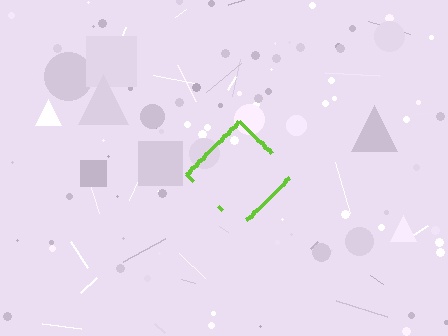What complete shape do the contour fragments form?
The contour fragments form a diamond.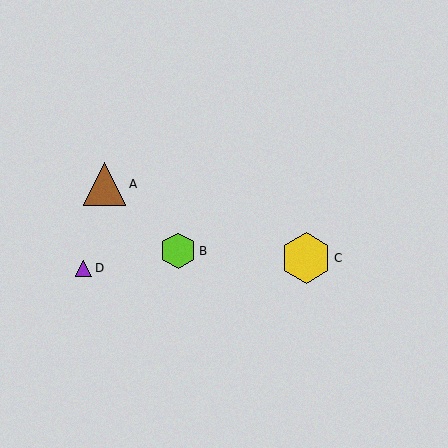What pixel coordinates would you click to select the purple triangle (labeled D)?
Click at (84, 268) to select the purple triangle D.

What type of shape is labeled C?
Shape C is a yellow hexagon.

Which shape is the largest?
The yellow hexagon (labeled C) is the largest.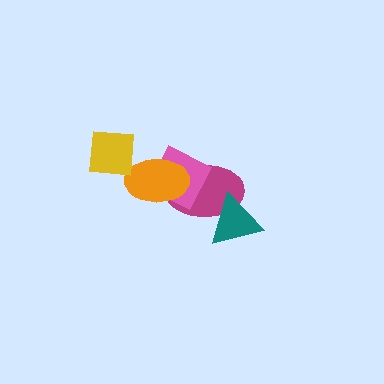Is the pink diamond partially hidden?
Yes, it is partially covered by another shape.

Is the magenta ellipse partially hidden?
Yes, it is partially covered by another shape.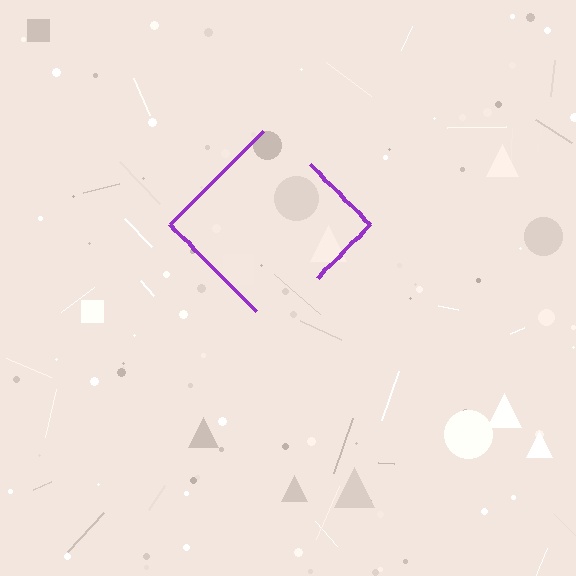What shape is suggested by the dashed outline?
The dashed outline suggests a diamond.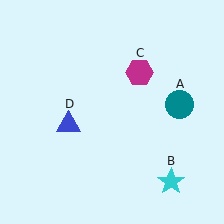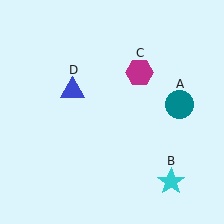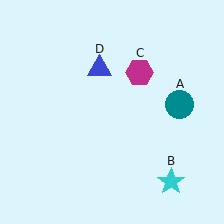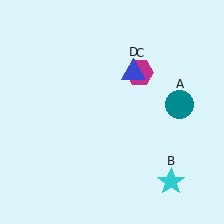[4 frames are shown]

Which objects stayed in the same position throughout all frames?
Teal circle (object A) and cyan star (object B) and magenta hexagon (object C) remained stationary.